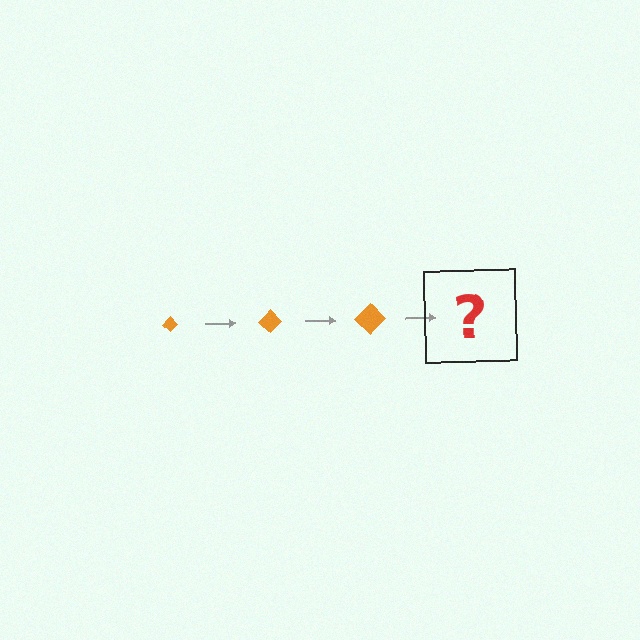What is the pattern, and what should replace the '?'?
The pattern is that the diamond gets progressively larger each step. The '?' should be an orange diamond, larger than the previous one.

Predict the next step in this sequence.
The next step is an orange diamond, larger than the previous one.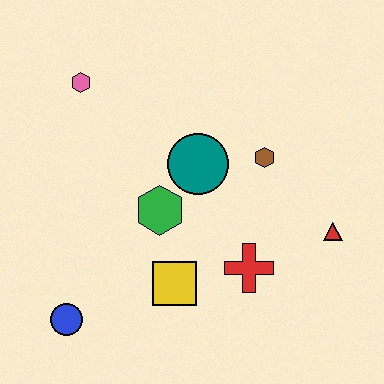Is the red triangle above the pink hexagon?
No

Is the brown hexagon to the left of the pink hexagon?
No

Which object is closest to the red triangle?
The red cross is closest to the red triangle.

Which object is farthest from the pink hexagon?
The red triangle is farthest from the pink hexagon.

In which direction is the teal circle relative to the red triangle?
The teal circle is to the left of the red triangle.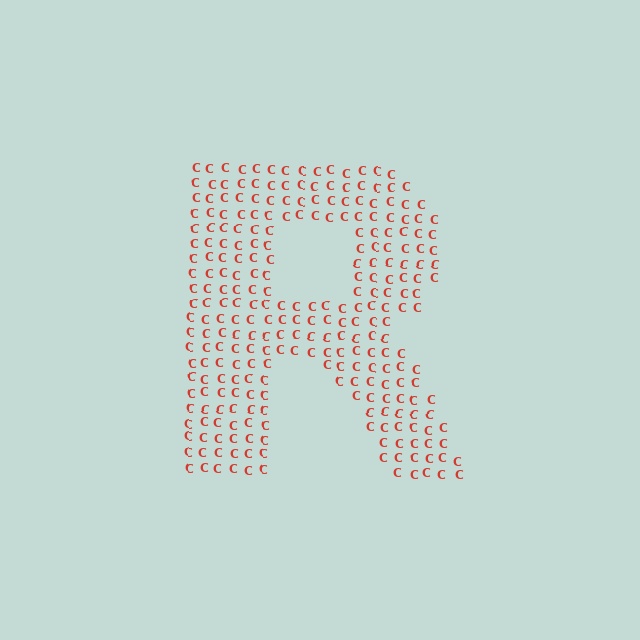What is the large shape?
The large shape is the letter R.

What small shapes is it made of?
It is made of small letter C's.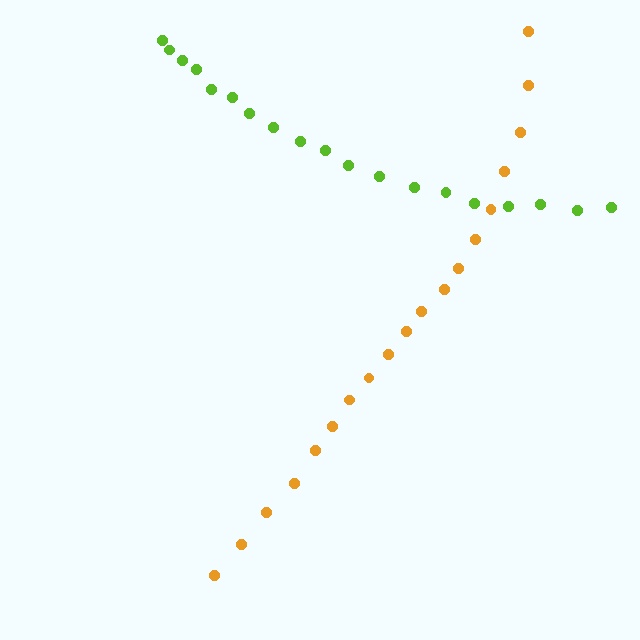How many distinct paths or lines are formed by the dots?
There are 2 distinct paths.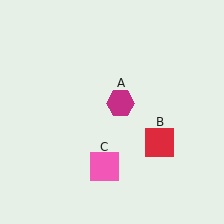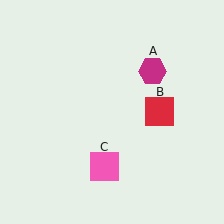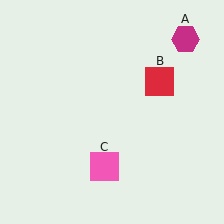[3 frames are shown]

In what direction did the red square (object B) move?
The red square (object B) moved up.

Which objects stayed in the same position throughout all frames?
Pink square (object C) remained stationary.